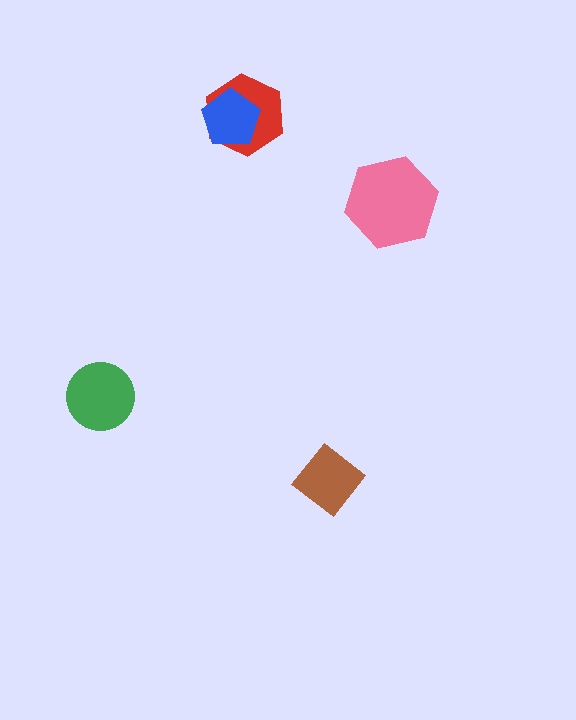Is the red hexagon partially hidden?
Yes, it is partially covered by another shape.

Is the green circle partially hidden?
No, no other shape covers it.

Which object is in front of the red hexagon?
The blue pentagon is in front of the red hexagon.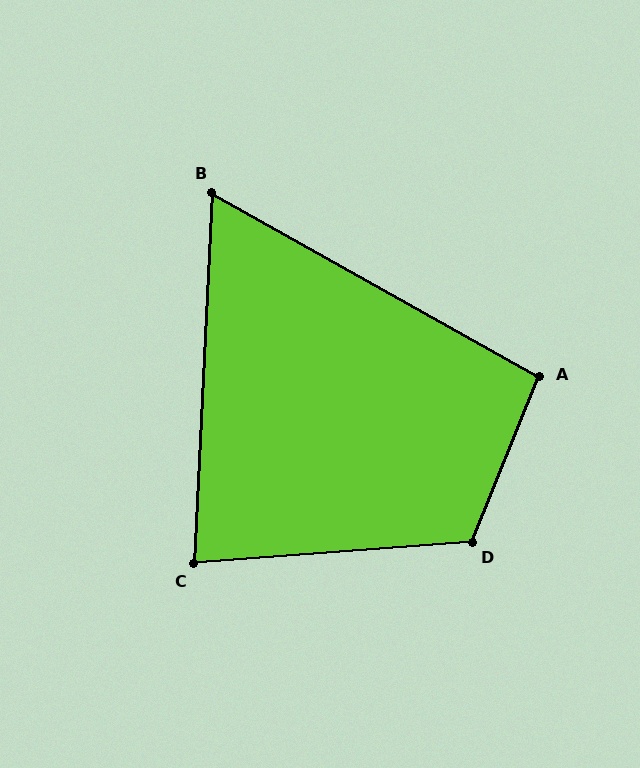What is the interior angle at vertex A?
Approximately 97 degrees (obtuse).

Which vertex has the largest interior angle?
D, at approximately 116 degrees.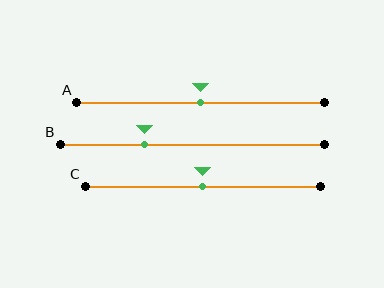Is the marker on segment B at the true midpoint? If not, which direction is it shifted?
No, the marker on segment B is shifted to the left by about 18% of the segment length.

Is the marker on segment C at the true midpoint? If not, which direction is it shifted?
Yes, the marker on segment C is at the true midpoint.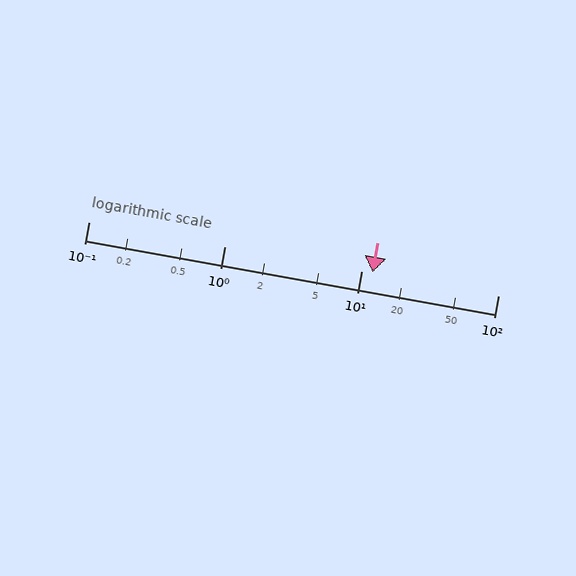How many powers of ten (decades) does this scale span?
The scale spans 3 decades, from 0.1 to 100.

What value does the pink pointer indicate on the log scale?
The pointer indicates approximately 12.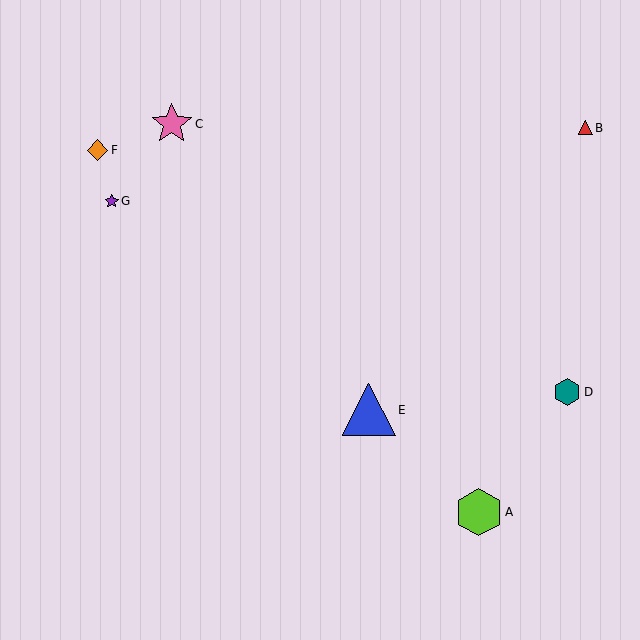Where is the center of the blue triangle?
The center of the blue triangle is at (369, 410).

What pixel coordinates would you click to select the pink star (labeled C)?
Click at (172, 124) to select the pink star C.